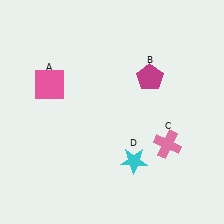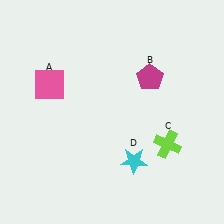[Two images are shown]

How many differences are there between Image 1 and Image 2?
There is 1 difference between the two images.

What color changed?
The cross (C) changed from pink in Image 1 to lime in Image 2.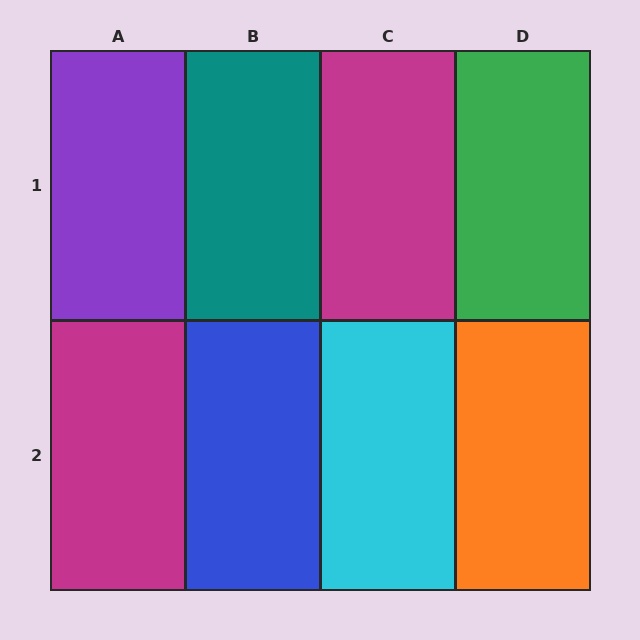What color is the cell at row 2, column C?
Cyan.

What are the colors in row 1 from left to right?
Purple, teal, magenta, green.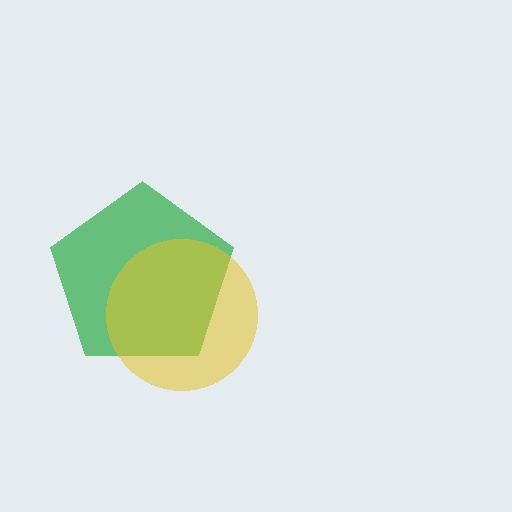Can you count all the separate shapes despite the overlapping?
Yes, there are 2 separate shapes.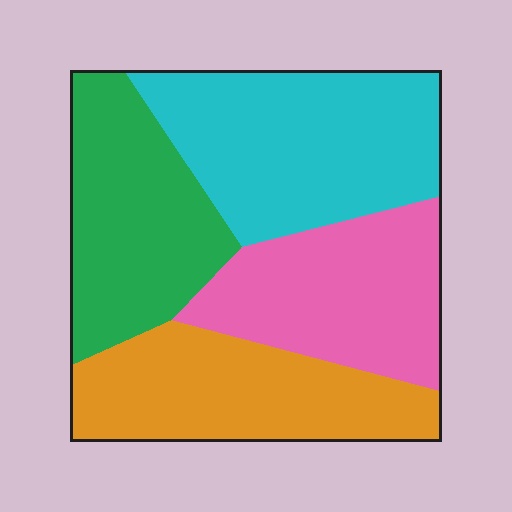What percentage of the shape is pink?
Pink covers 23% of the shape.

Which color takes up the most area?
Cyan, at roughly 30%.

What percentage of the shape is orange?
Orange covers roughly 25% of the shape.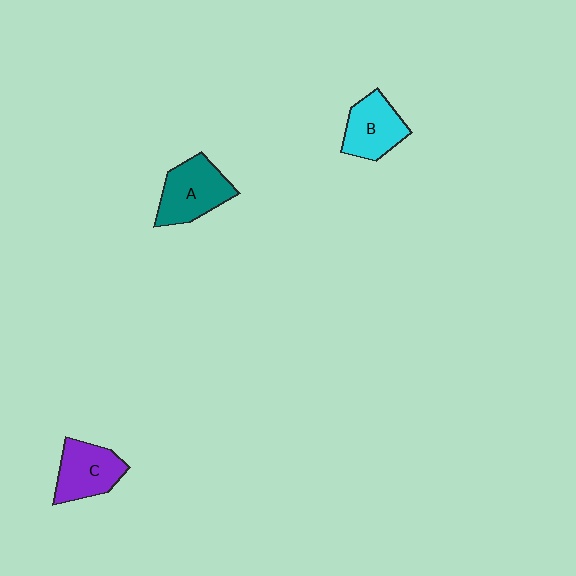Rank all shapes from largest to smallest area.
From largest to smallest: A (teal), C (purple), B (cyan).